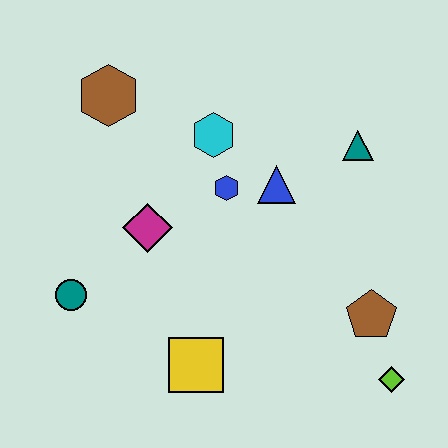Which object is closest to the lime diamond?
The brown pentagon is closest to the lime diamond.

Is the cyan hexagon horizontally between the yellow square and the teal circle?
No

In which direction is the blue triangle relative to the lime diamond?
The blue triangle is above the lime diamond.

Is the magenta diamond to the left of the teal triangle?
Yes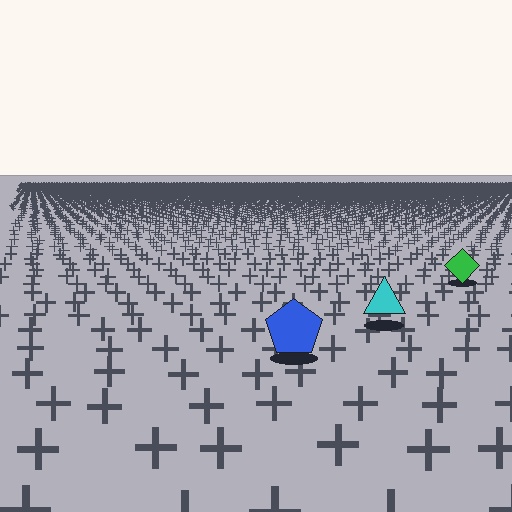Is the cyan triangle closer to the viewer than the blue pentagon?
No. The blue pentagon is closer — you can tell from the texture gradient: the ground texture is coarser near it.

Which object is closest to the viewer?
The blue pentagon is closest. The texture marks near it are larger and more spread out.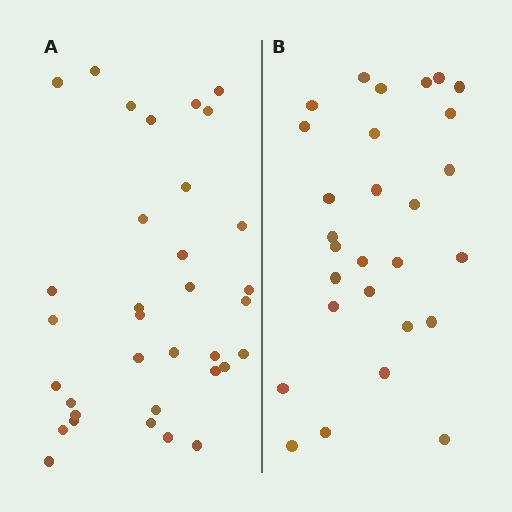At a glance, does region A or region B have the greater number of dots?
Region A (the left region) has more dots.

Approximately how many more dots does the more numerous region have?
Region A has about 6 more dots than region B.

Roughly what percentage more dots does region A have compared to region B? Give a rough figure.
About 20% more.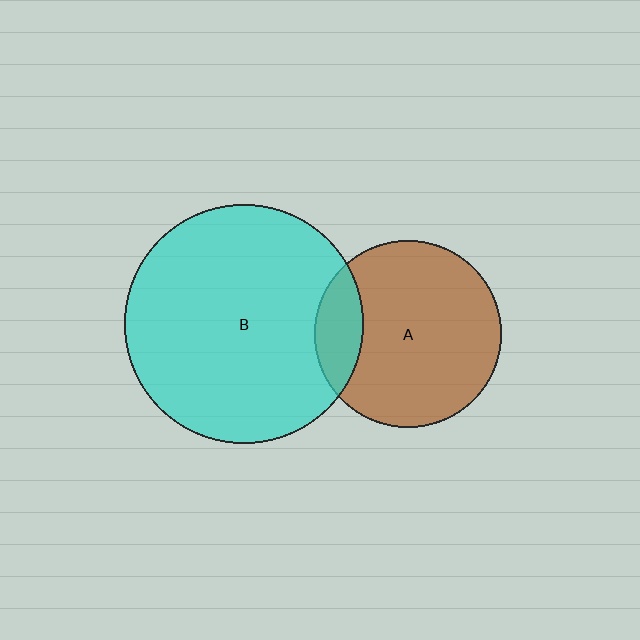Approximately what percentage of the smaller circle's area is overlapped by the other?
Approximately 15%.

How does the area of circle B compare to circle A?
Approximately 1.6 times.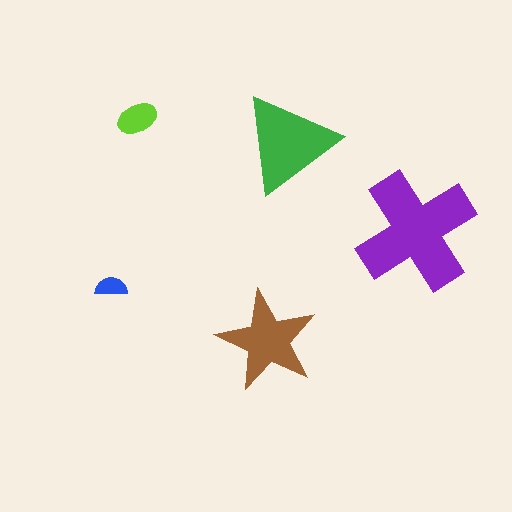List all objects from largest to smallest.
The purple cross, the green triangle, the brown star, the lime ellipse, the blue semicircle.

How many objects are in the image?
There are 5 objects in the image.